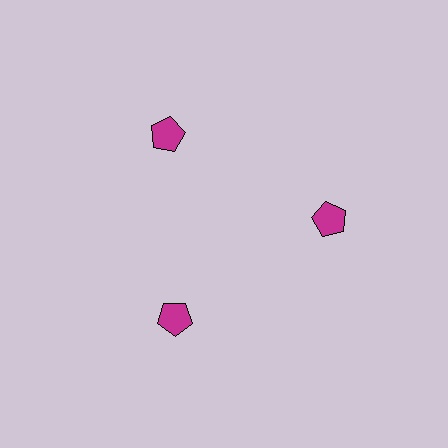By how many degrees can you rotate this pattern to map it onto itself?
The pattern maps onto itself every 120 degrees of rotation.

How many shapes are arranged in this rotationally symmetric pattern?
There are 3 shapes, arranged in 3 groups of 1.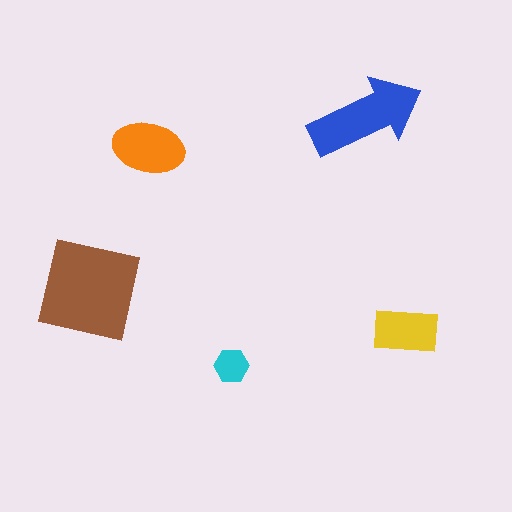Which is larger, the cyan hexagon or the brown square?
The brown square.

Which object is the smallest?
The cyan hexagon.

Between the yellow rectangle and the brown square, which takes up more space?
The brown square.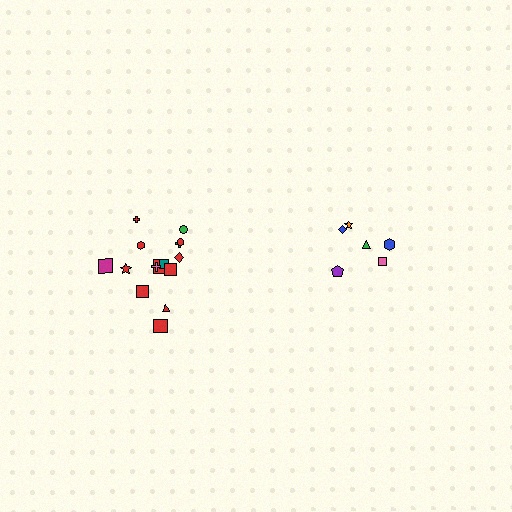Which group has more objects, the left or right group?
The left group.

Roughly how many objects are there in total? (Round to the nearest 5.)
Roughly 20 objects in total.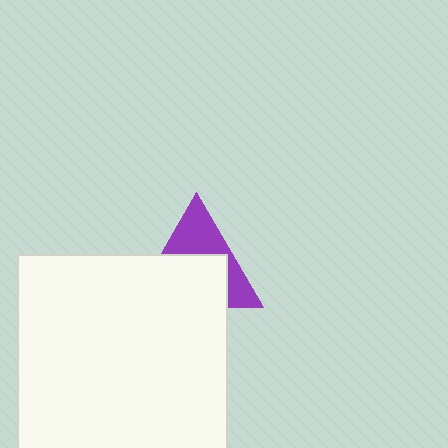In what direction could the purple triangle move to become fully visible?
The purple triangle could move up. That would shift it out from behind the white square entirely.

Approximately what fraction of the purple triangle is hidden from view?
Roughly 57% of the purple triangle is hidden behind the white square.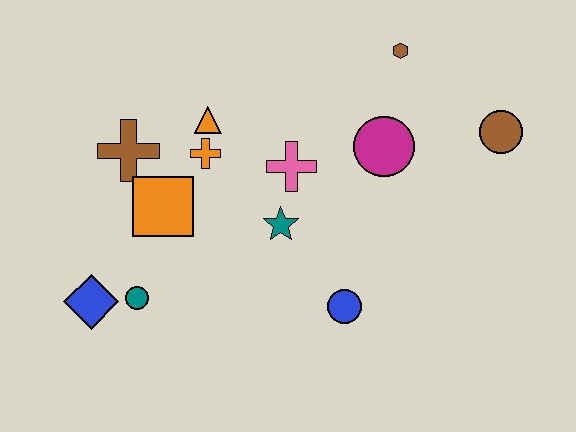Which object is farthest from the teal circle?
The brown circle is farthest from the teal circle.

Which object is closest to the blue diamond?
The teal circle is closest to the blue diamond.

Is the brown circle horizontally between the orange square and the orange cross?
No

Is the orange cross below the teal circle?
No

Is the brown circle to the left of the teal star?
No